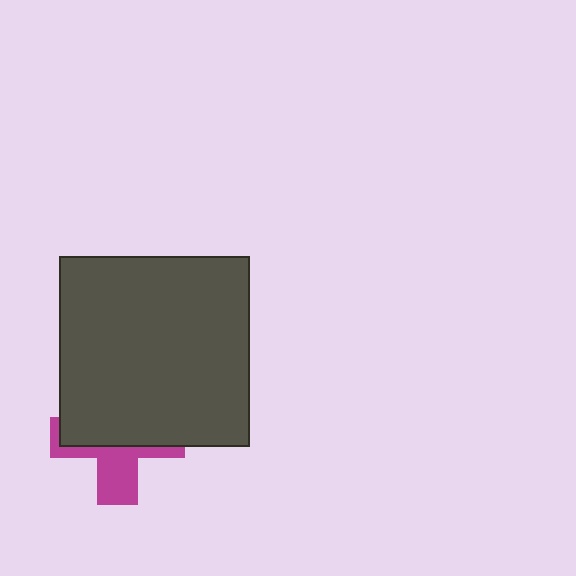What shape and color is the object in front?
The object in front is a dark gray square.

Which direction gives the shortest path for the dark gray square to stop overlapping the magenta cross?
Moving up gives the shortest separation.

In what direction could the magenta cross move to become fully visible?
The magenta cross could move down. That would shift it out from behind the dark gray square entirely.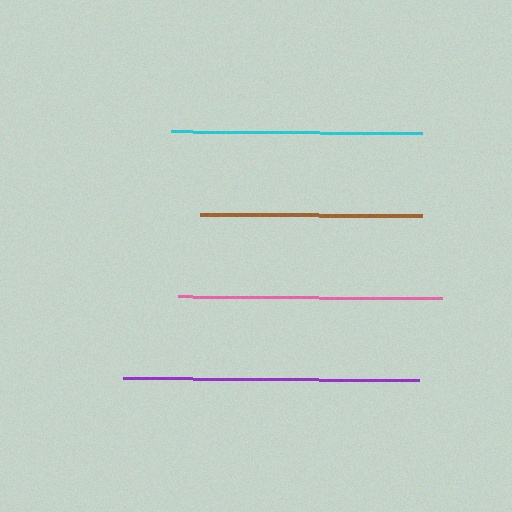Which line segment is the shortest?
The brown line is the shortest at approximately 222 pixels.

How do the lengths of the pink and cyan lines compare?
The pink and cyan lines are approximately the same length.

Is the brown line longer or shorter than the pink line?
The pink line is longer than the brown line.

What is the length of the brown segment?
The brown segment is approximately 222 pixels long.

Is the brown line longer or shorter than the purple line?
The purple line is longer than the brown line.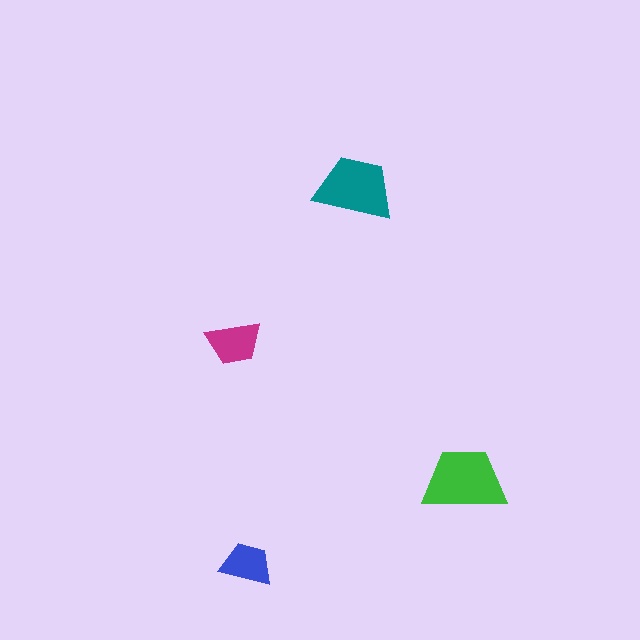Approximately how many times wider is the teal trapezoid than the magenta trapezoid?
About 1.5 times wider.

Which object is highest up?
The teal trapezoid is topmost.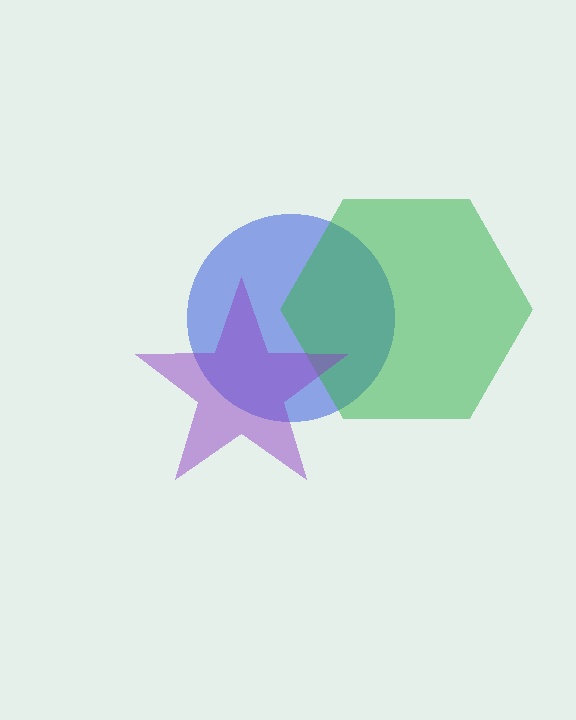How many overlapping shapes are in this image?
There are 3 overlapping shapes in the image.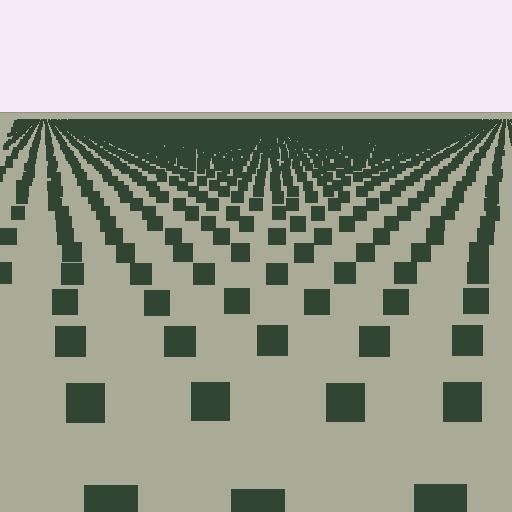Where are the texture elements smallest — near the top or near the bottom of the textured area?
Near the top.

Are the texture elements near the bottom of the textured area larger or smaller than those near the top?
Larger. Near the bottom, elements are closer to the viewer and appear at a bigger on-screen size.